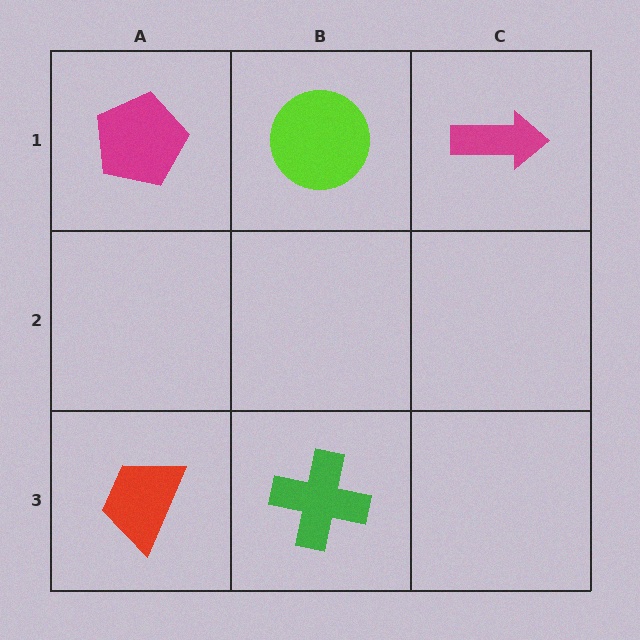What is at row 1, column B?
A lime circle.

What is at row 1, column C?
A magenta arrow.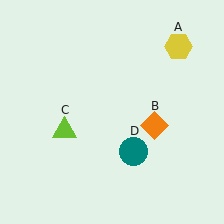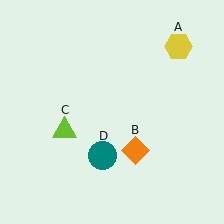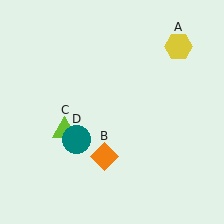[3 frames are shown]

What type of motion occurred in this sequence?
The orange diamond (object B), teal circle (object D) rotated clockwise around the center of the scene.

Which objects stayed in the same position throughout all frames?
Yellow hexagon (object A) and lime triangle (object C) remained stationary.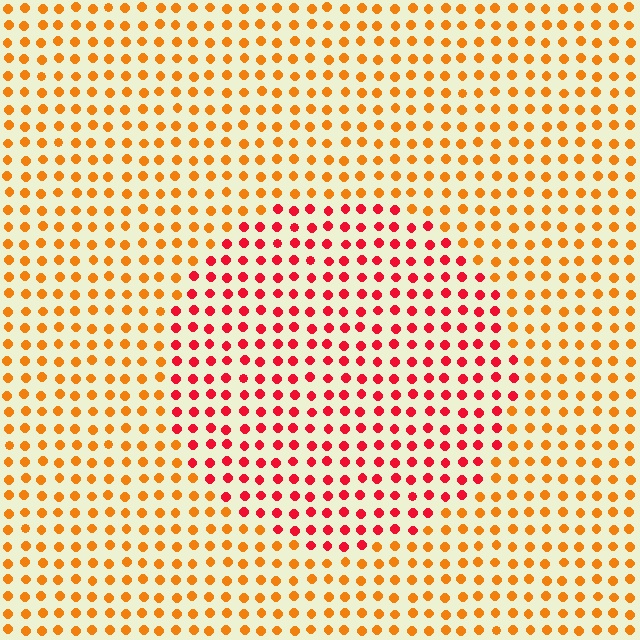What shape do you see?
I see a circle.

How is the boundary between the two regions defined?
The boundary is defined purely by a slight shift in hue (about 39 degrees). Spacing, size, and orientation are identical on both sides.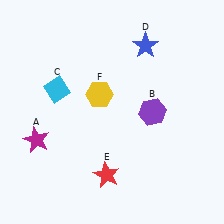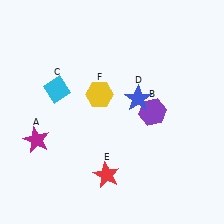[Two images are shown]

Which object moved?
The blue star (D) moved down.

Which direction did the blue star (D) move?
The blue star (D) moved down.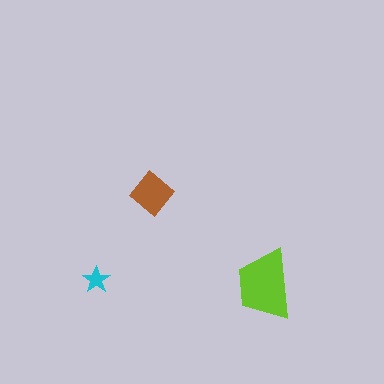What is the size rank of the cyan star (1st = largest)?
3rd.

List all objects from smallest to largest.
The cyan star, the brown diamond, the lime trapezoid.